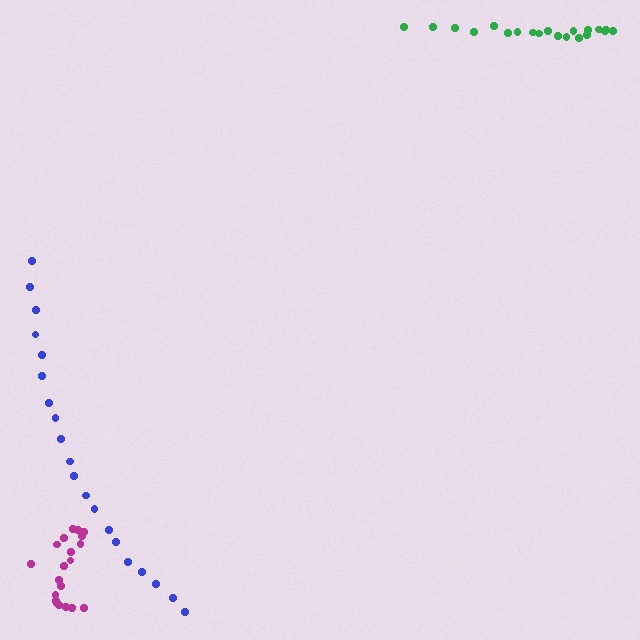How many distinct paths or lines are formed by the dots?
There are 3 distinct paths.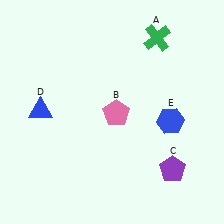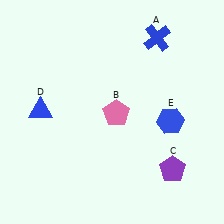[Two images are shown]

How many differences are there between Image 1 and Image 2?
There is 1 difference between the two images.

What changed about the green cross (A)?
In Image 1, A is green. In Image 2, it changed to blue.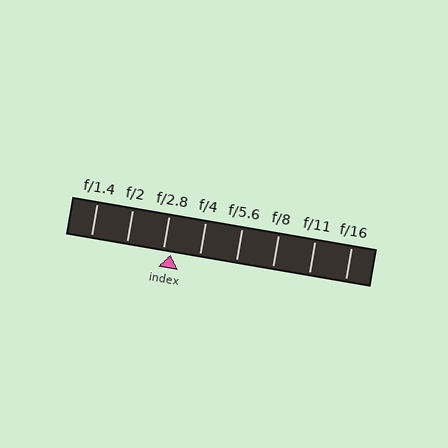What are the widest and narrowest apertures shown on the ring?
The widest aperture shown is f/1.4 and the narrowest is f/16.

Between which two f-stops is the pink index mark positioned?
The index mark is between f/2.8 and f/4.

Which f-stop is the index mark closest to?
The index mark is closest to f/2.8.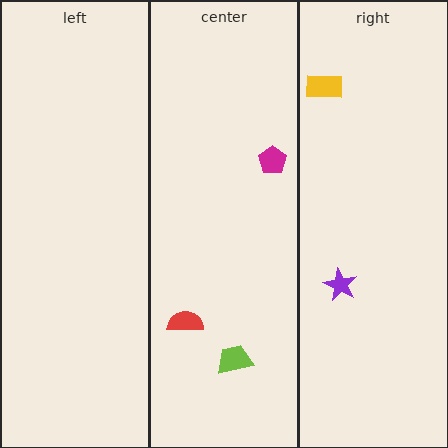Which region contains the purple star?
The right region.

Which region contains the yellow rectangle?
The right region.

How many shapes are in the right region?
2.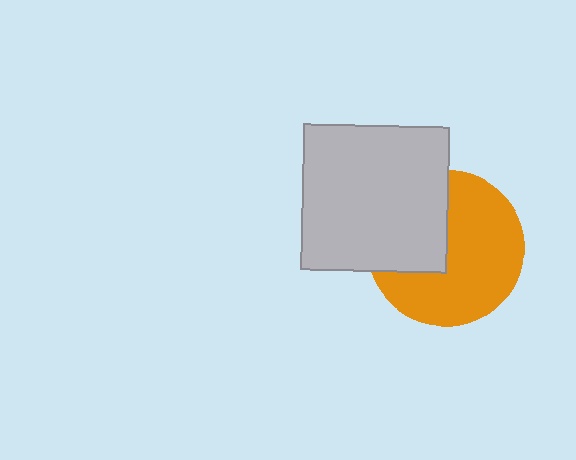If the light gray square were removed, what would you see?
You would see the complete orange circle.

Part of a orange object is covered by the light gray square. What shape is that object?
It is a circle.